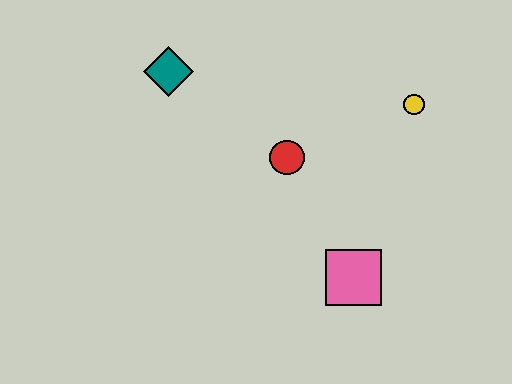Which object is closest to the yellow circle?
The red circle is closest to the yellow circle.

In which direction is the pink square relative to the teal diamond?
The pink square is below the teal diamond.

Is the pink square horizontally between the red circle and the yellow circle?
Yes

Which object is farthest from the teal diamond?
The pink square is farthest from the teal diamond.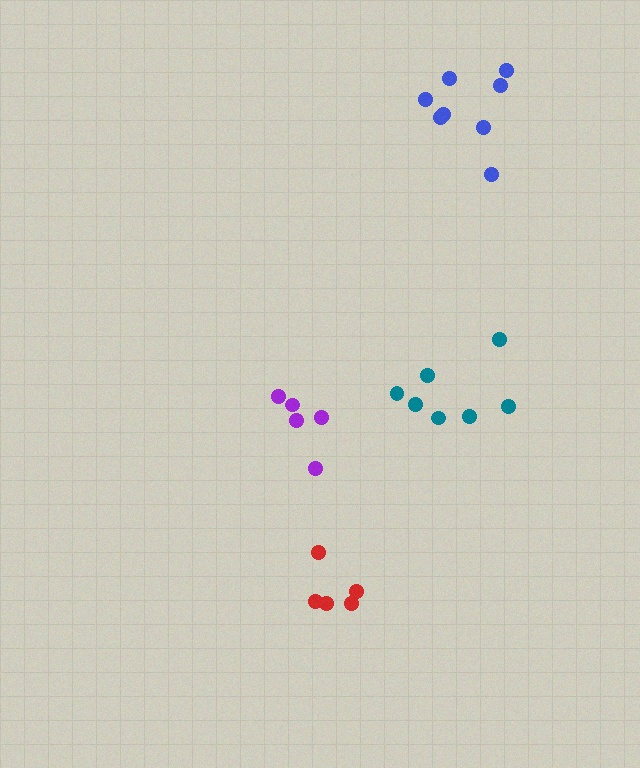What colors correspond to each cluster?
The clusters are colored: red, teal, purple, blue.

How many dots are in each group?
Group 1: 5 dots, Group 2: 7 dots, Group 3: 5 dots, Group 4: 8 dots (25 total).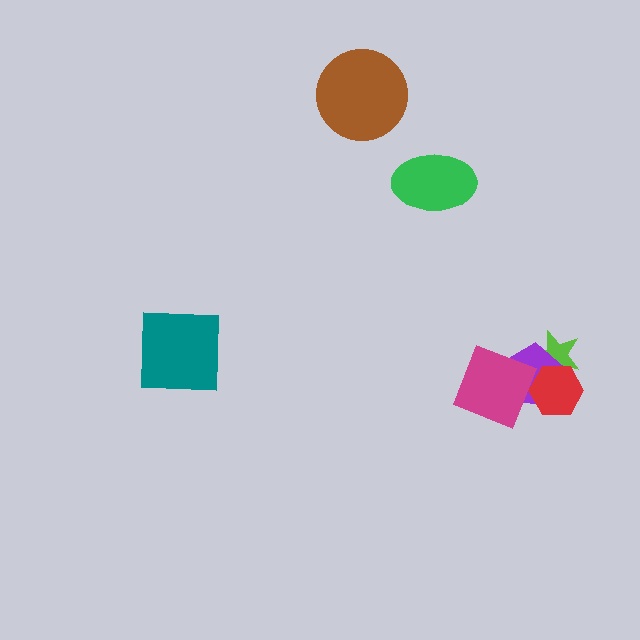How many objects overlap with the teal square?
0 objects overlap with the teal square.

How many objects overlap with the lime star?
2 objects overlap with the lime star.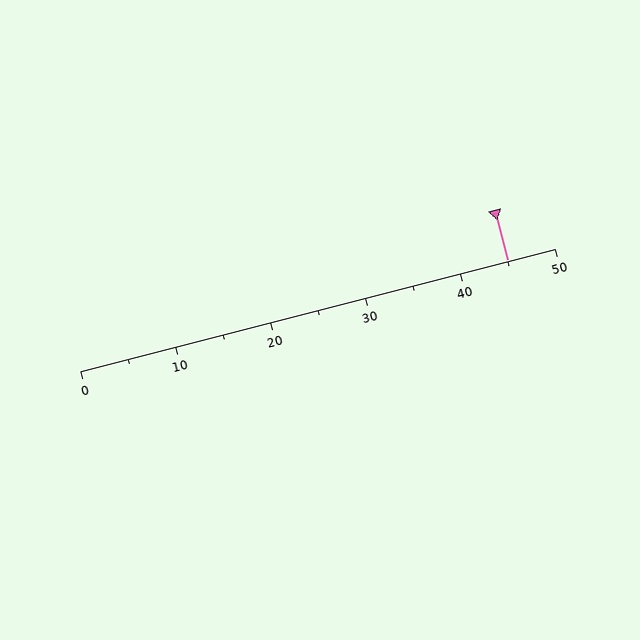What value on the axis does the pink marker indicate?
The marker indicates approximately 45.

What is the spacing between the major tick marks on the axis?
The major ticks are spaced 10 apart.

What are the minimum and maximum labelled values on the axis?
The axis runs from 0 to 50.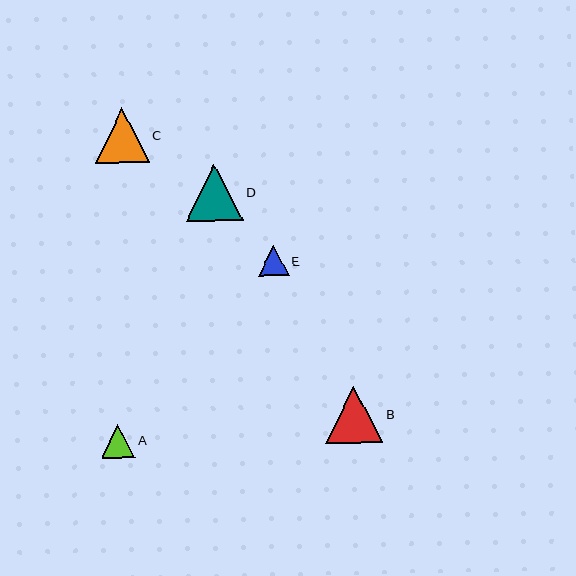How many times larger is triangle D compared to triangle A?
Triangle D is approximately 1.7 times the size of triangle A.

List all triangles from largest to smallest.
From largest to smallest: B, D, C, A, E.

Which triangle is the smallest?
Triangle E is the smallest with a size of approximately 30 pixels.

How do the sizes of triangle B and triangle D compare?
Triangle B and triangle D are approximately the same size.